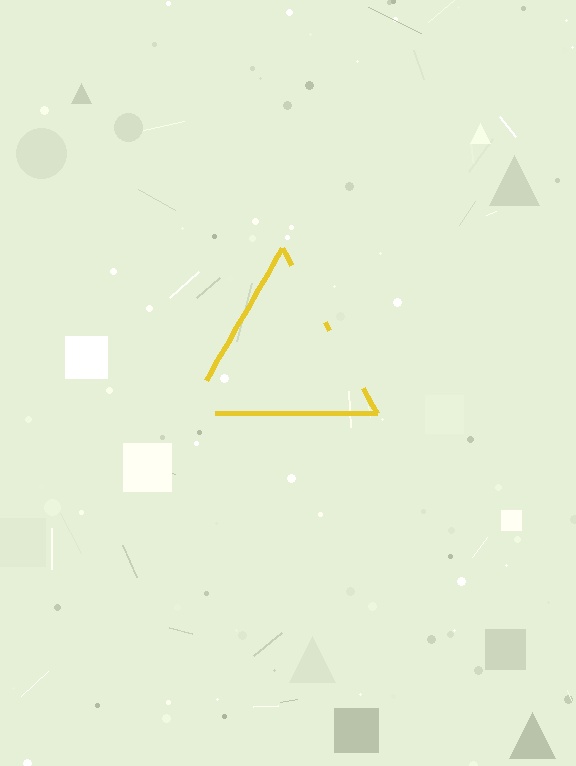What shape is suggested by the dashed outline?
The dashed outline suggests a triangle.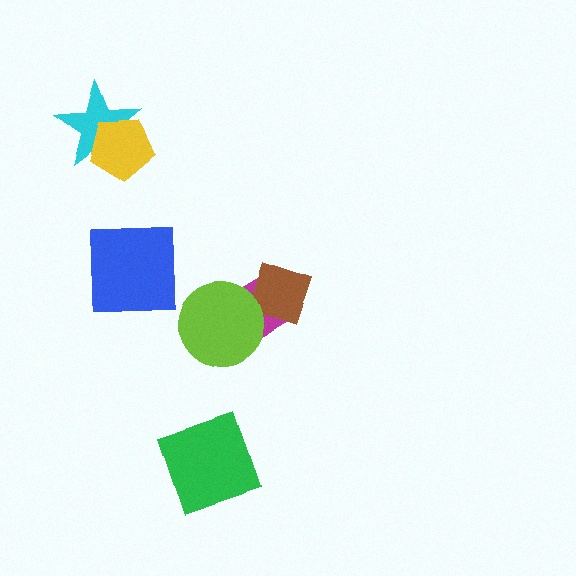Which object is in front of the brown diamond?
The lime circle is in front of the brown diamond.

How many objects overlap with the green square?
0 objects overlap with the green square.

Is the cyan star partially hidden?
Yes, it is partially covered by another shape.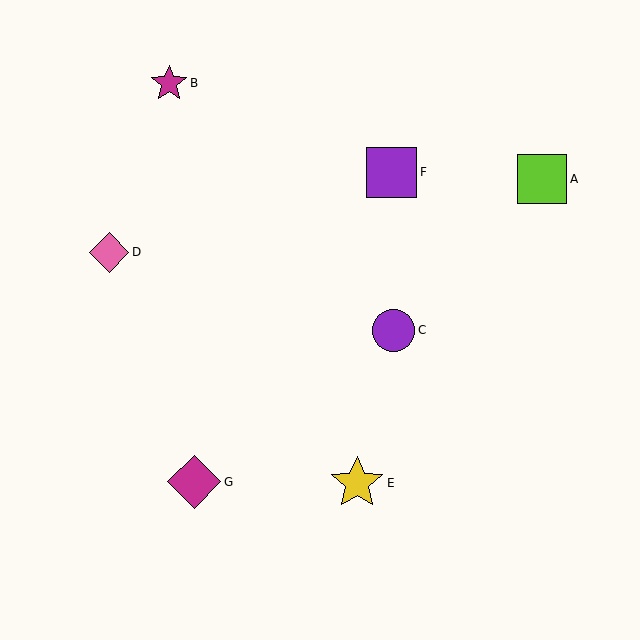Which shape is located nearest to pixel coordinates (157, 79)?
The magenta star (labeled B) at (169, 83) is nearest to that location.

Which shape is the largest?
The yellow star (labeled E) is the largest.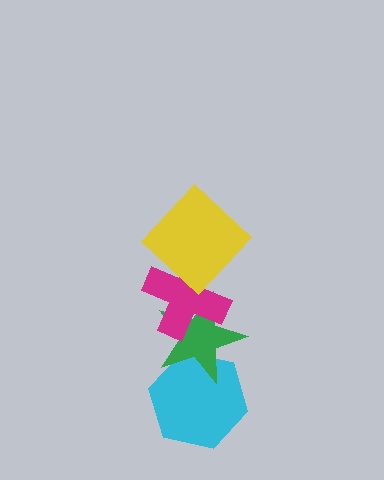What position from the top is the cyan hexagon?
The cyan hexagon is 4th from the top.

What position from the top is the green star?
The green star is 3rd from the top.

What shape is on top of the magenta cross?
The yellow diamond is on top of the magenta cross.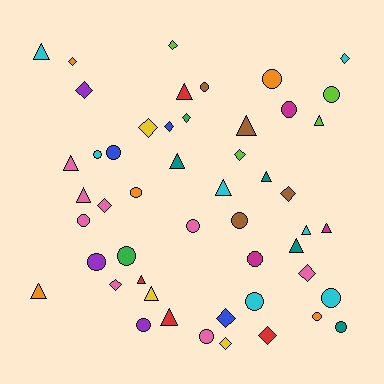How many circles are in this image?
There are 19 circles.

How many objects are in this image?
There are 50 objects.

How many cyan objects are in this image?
There are 7 cyan objects.